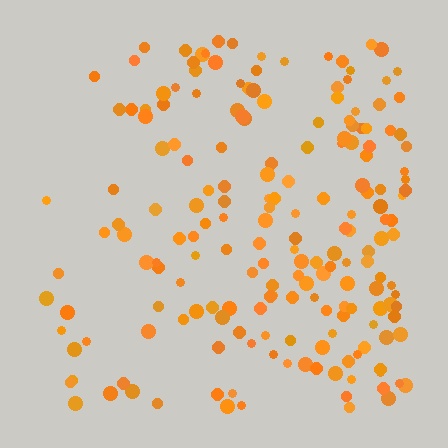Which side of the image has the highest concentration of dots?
The right.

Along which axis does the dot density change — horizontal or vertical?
Horizontal.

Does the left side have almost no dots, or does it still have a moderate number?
Still a moderate number, just noticeably fewer than the right.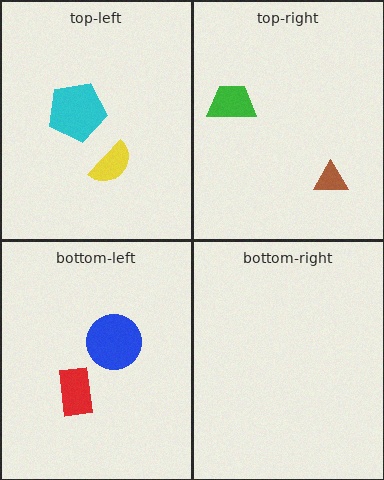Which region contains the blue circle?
The bottom-left region.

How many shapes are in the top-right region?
2.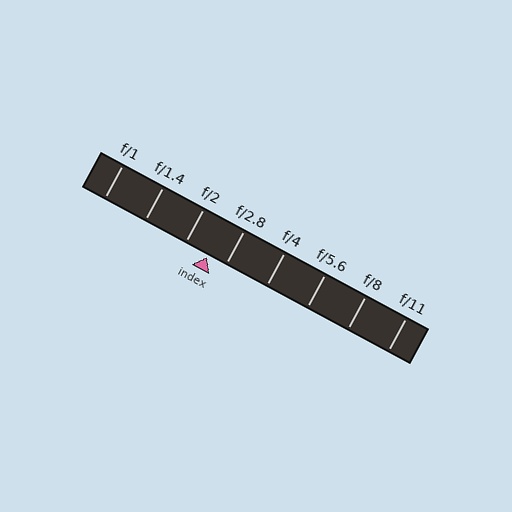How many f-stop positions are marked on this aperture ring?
There are 8 f-stop positions marked.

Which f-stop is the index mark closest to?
The index mark is closest to f/2.8.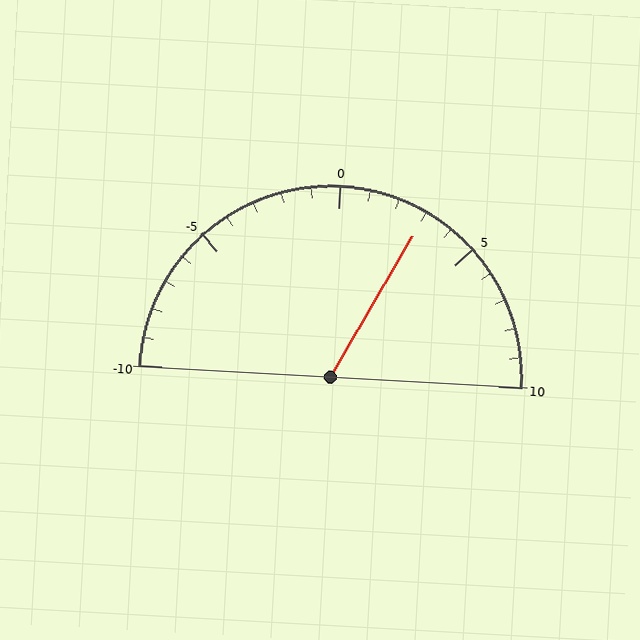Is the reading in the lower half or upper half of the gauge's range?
The reading is in the upper half of the range (-10 to 10).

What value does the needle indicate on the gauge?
The needle indicates approximately 3.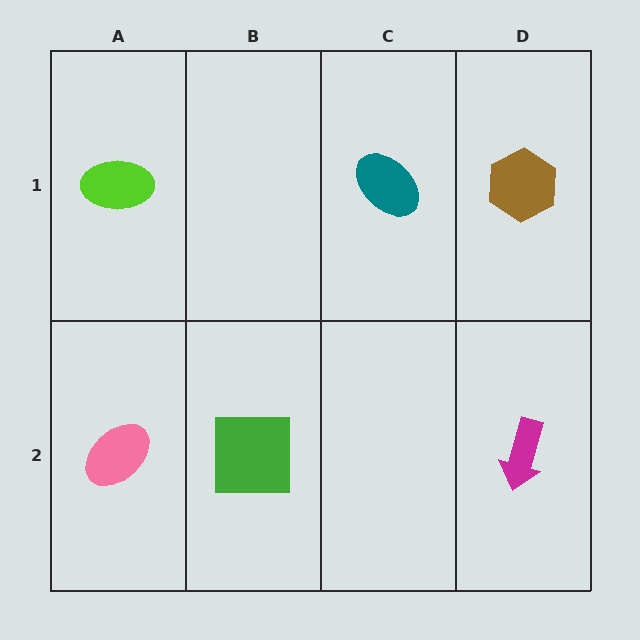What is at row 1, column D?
A brown hexagon.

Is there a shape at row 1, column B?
No, that cell is empty.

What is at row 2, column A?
A pink ellipse.